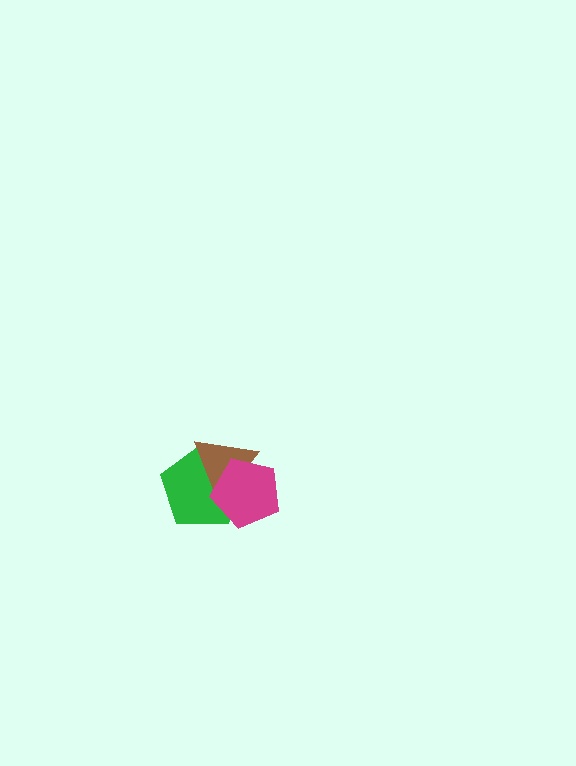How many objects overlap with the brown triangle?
2 objects overlap with the brown triangle.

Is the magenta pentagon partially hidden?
No, no other shape covers it.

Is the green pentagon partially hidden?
Yes, it is partially covered by another shape.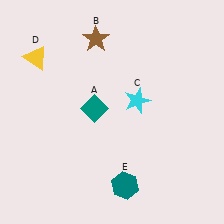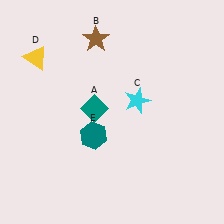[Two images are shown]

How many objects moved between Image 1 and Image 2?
1 object moved between the two images.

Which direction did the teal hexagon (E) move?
The teal hexagon (E) moved up.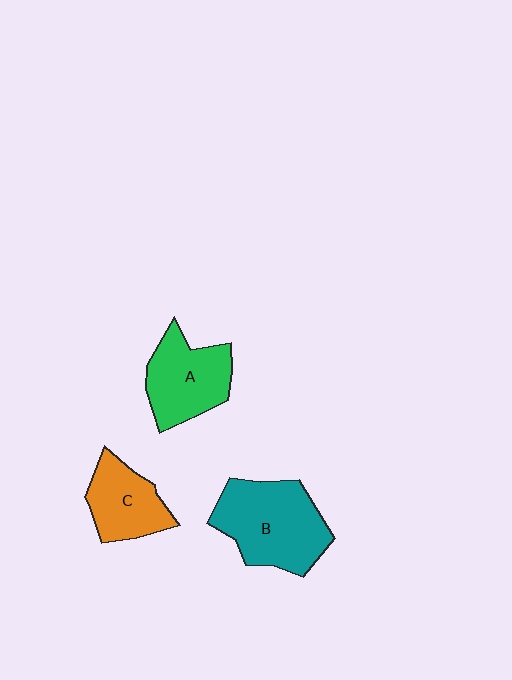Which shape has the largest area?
Shape B (teal).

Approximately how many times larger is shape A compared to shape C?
Approximately 1.2 times.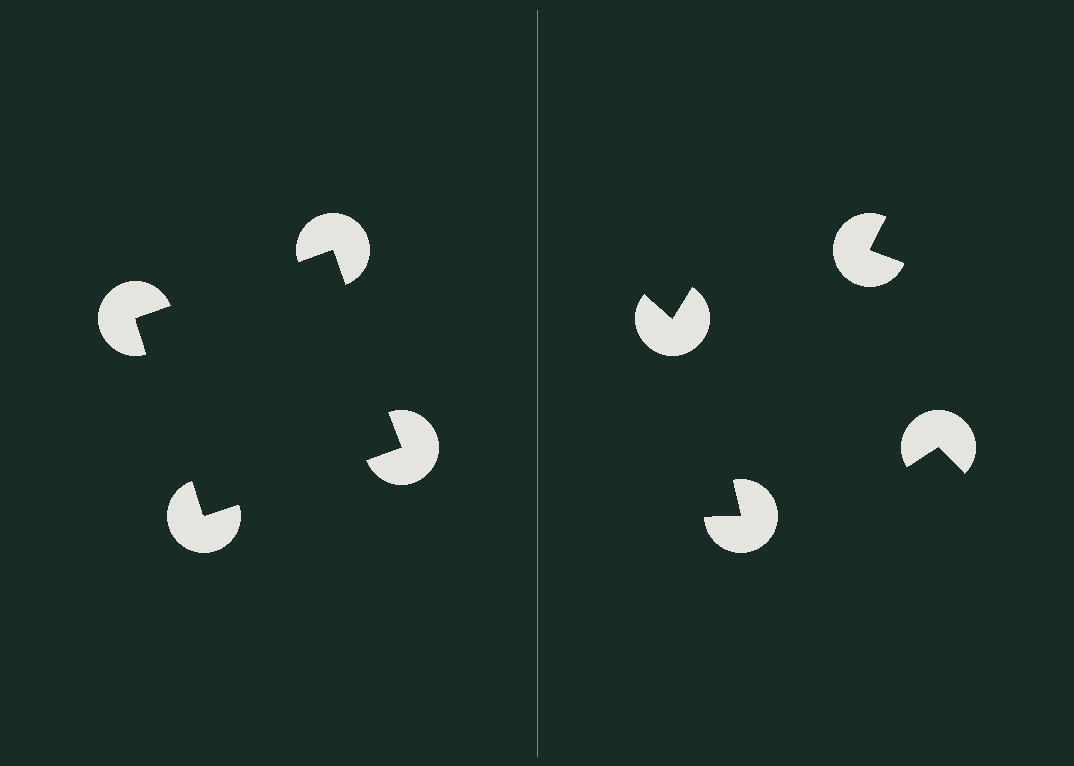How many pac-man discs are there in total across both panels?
8 — 4 on each side.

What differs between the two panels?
The pac-man discs are positioned identically on both sides; only the wedge orientations differ. On the left they align to a square; on the right they are misaligned.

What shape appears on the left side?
An illusory square.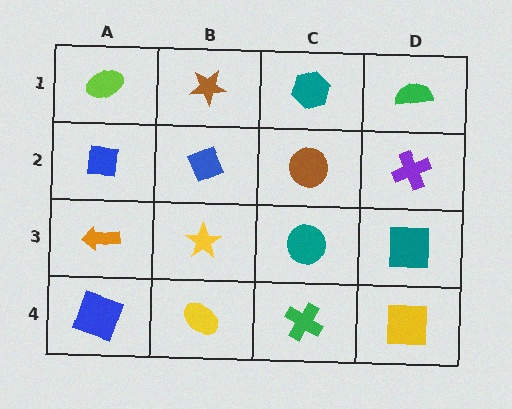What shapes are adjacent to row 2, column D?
A green semicircle (row 1, column D), a teal square (row 3, column D), a brown circle (row 2, column C).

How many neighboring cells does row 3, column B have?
4.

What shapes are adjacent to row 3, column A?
A blue square (row 2, column A), a blue square (row 4, column A), a yellow star (row 3, column B).